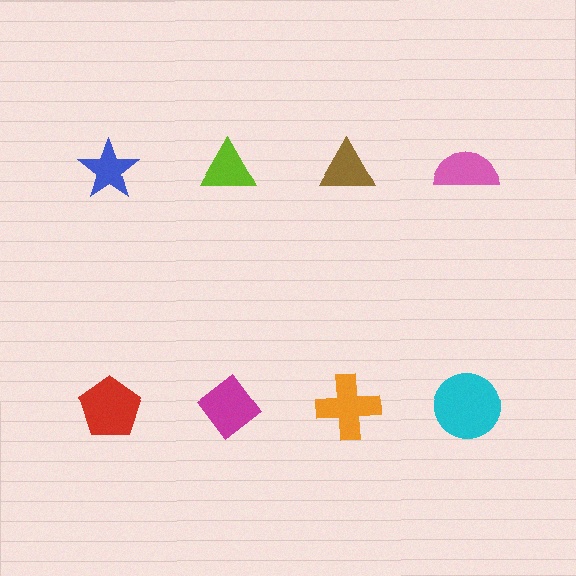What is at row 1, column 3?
A brown triangle.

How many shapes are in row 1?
4 shapes.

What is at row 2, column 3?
An orange cross.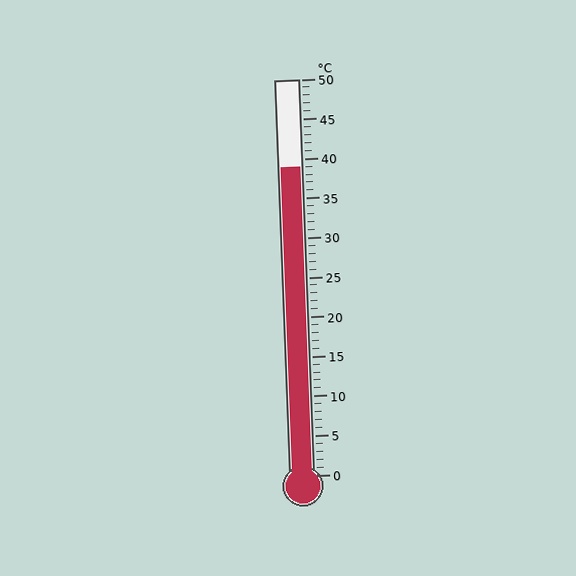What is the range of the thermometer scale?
The thermometer scale ranges from 0°C to 50°C.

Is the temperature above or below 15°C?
The temperature is above 15°C.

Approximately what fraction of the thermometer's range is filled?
The thermometer is filled to approximately 80% of its range.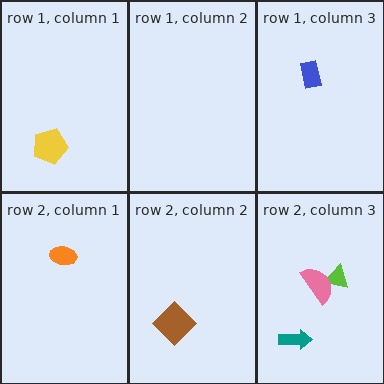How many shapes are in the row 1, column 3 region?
1.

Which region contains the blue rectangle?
The row 1, column 3 region.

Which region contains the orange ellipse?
The row 2, column 1 region.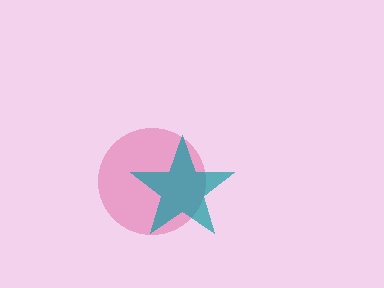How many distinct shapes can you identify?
There are 2 distinct shapes: a pink circle, a teal star.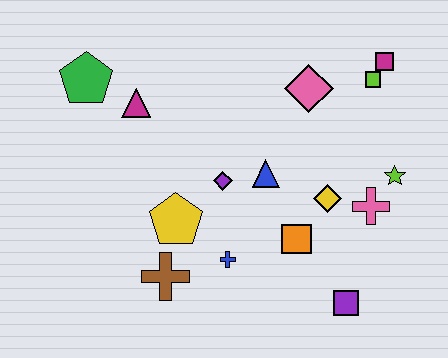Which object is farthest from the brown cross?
The magenta square is farthest from the brown cross.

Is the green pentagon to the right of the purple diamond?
No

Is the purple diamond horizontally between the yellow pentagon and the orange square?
Yes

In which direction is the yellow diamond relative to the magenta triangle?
The yellow diamond is to the right of the magenta triangle.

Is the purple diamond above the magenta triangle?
No